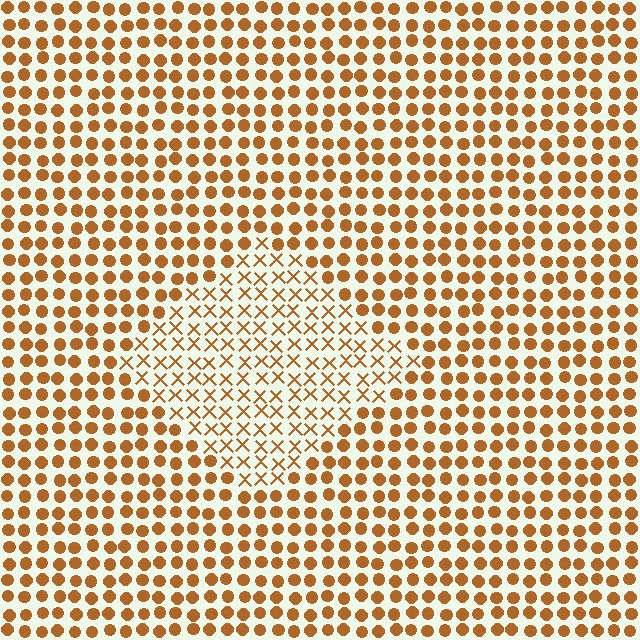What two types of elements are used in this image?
The image uses X marks inside the diamond region and circles outside it.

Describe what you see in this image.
The image is filled with small brown elements arranged in a uniform grid. A diamond-shaped region contains X marks, while the surrounding area contains circles. The boundary is defined purely by the change in element shape.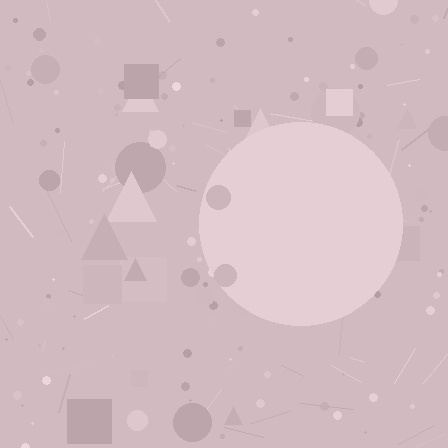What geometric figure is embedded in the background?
A circle is embedded in the background.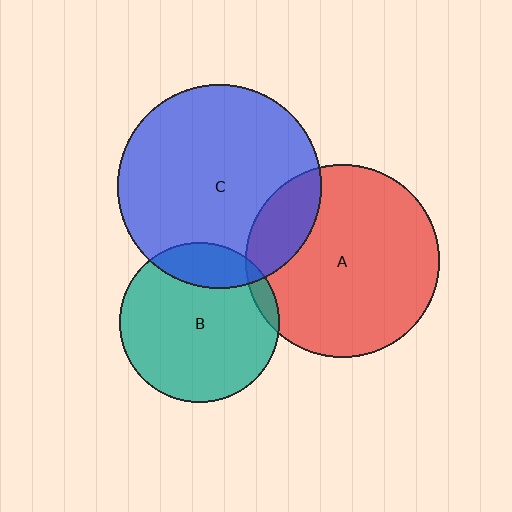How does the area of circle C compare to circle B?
Approximately 1.6 times.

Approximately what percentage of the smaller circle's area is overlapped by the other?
Approximately 20%.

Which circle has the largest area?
Circle C (blue).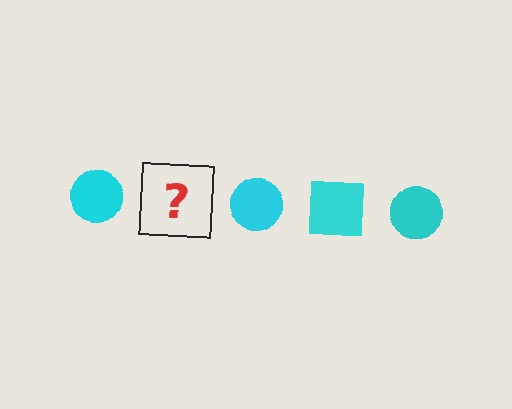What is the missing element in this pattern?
The missing element is a cyan square.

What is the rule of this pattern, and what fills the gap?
The rule is that the pattern cycles through circle, square shapes in cyan. The gap should be filled with a cyan square.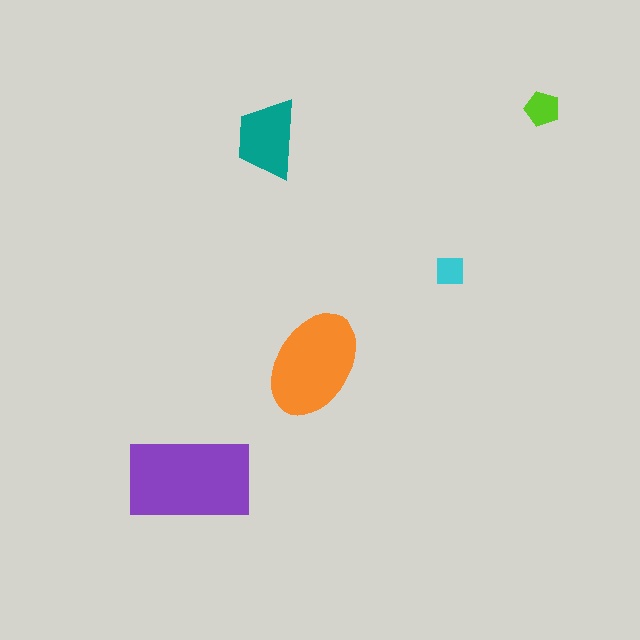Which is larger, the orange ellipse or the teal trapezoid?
The orange ellipse.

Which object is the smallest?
The cyan square.